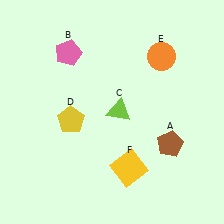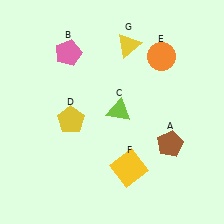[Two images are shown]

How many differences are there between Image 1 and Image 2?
There is 1 difference between the two images.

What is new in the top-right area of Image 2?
A yellow triangle (G) was added in the top-right area of Image 2.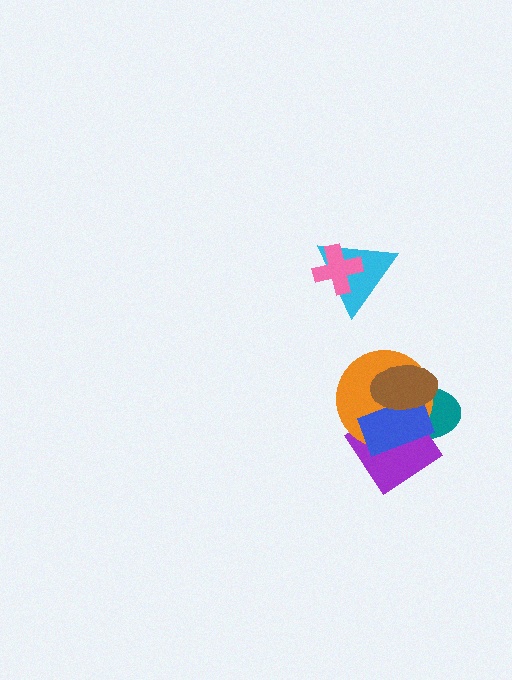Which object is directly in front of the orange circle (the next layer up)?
The blue rectangle is directly in front of the orange circle.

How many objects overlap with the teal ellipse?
4 objects overlap with the teal ellipse.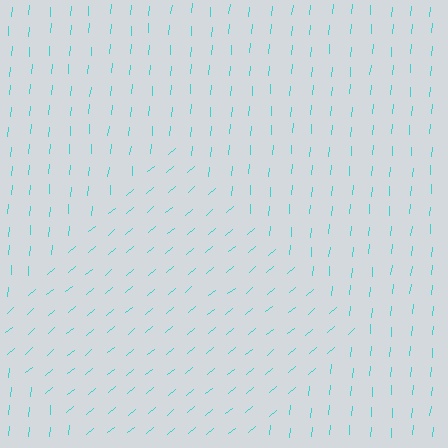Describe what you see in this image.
The image is filled with small cyan line segments. A diamond region in the image has lines oriented differently from the surrounding lines, creating a visible texture boundary.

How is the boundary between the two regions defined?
The boundary is defined purely by a change in line orientation (approximately 45 degrees difference). All lines are the same color and thickness.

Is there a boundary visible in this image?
Yes, there is a texture boundary formed by a change in line orientation.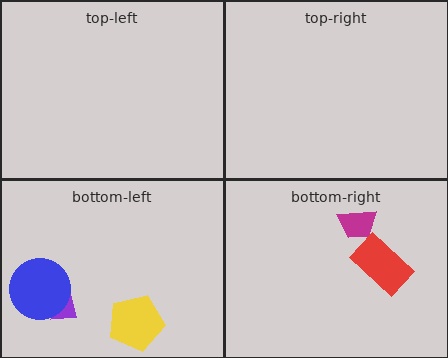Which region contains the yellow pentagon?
The bottom-left region.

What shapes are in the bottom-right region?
The magenta trapezoid, the red rectangle.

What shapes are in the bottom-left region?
The yellow pentagon, the purple arrow, the blue circle.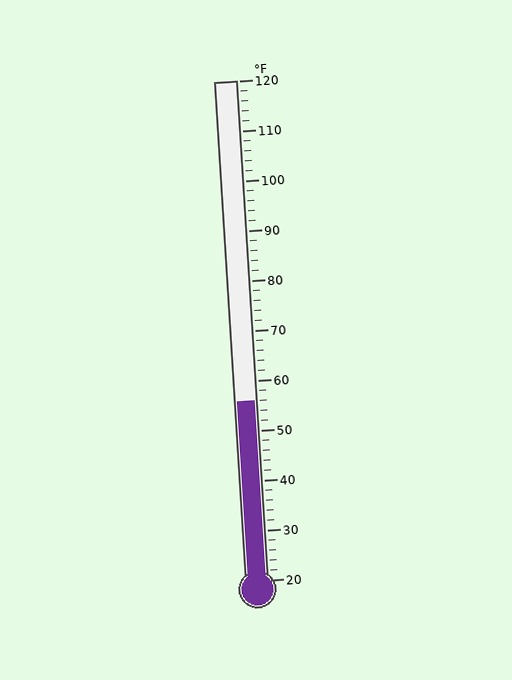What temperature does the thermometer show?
The thermometer shows approximately 56°F.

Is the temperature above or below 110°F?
The temperature is below 110°F.